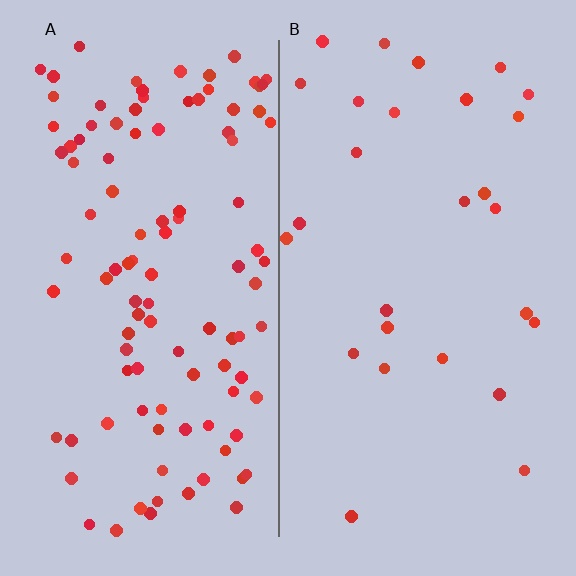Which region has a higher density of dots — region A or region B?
A (the left).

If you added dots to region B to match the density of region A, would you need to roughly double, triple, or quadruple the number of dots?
Approximately quadruple.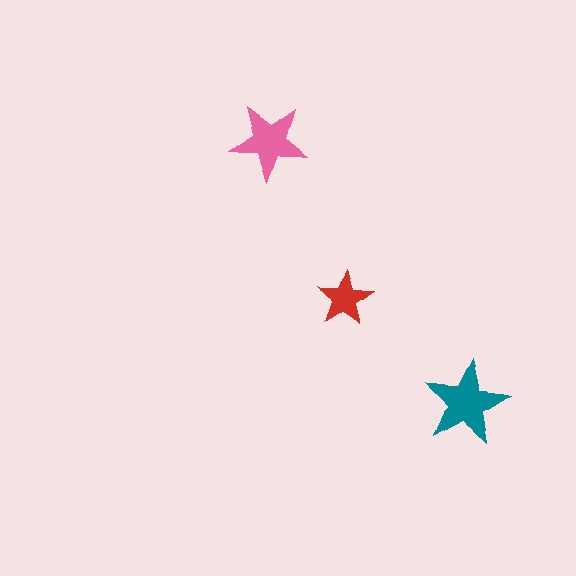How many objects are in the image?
There are 3 objects in the image.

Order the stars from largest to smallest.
the teal one, the pink one, the red one.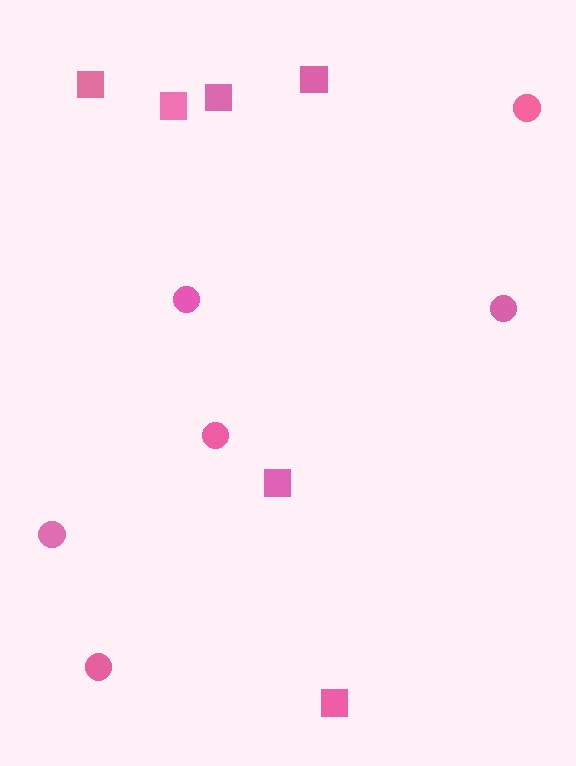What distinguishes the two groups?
There are 2 groups: one group of squares (6) and one group of circles (6).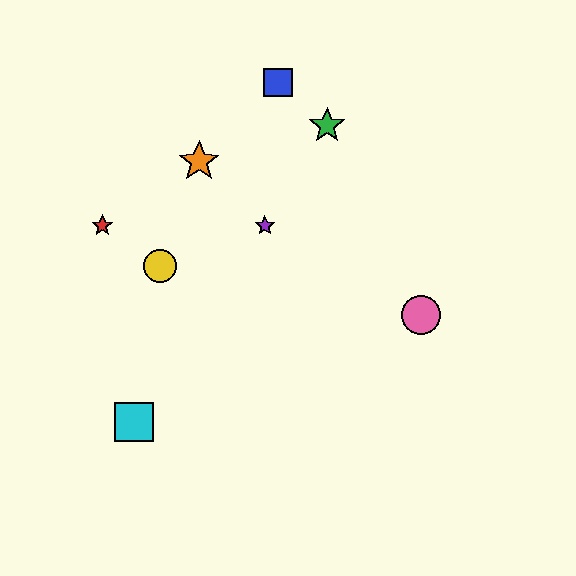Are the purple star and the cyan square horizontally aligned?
No, the purple star is at y≈226 and the cyan square is at y≈422.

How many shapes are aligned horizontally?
2 shapes (the red star, the purple star) are aligned horizontally.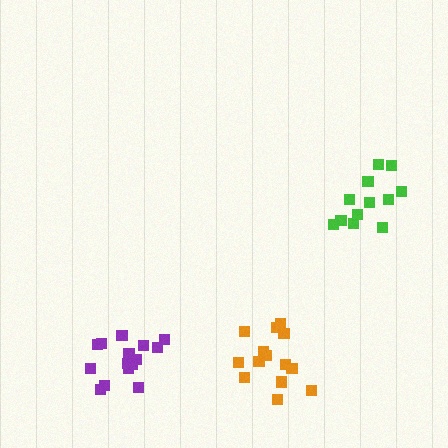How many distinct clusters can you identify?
There are 3 distinct clusters.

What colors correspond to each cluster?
The clusters are colored: purple, green, orange.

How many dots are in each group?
Group 1: 15 dots, Group 2: 12 dots, Group 3: 14 dots (41 total).